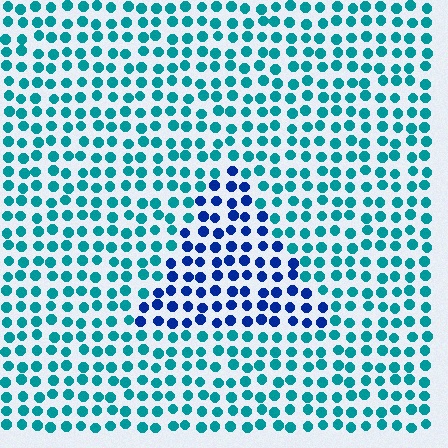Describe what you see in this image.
The image is filled with small teal elements in a uniform arrangement. A triangle-shaped region is visible where the elements are tinted to a slightly different hue, forming a subtle color boundary.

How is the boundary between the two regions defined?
The boundary is defined purely by a slight shift in hue (about 44 degrees). Spacing, size, and orientation are identical on both sides.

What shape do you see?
I see a triangle.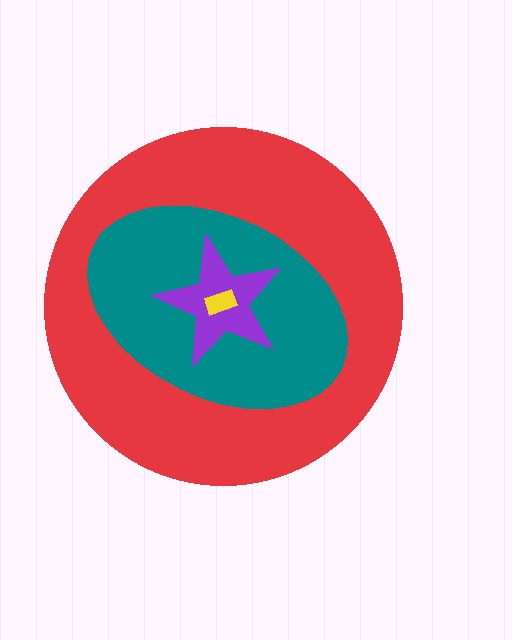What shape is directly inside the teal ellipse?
The purple star.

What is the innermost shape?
The yellow rectangle.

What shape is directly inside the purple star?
The yellow rectangle.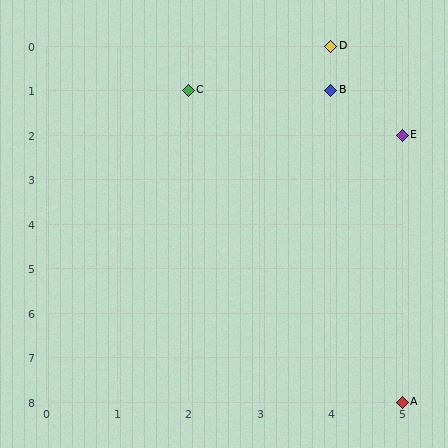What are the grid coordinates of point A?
Point A is at grid coordinates (5, 8).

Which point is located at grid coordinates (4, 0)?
Point D is at (4, 0).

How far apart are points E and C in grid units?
Points E and C are 3 columns and 1 row apart (about 3.2 grid units diagonally).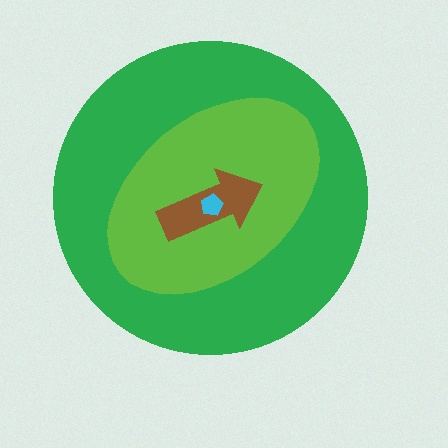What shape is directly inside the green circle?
The lime ellipse.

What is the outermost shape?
The green circle.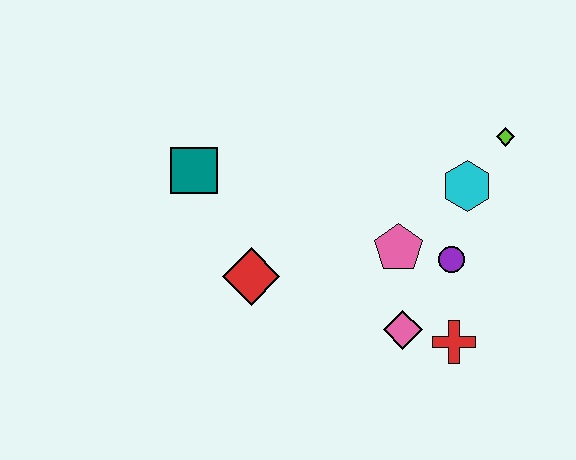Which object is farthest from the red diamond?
The lime diamond is farthest from the red diamond.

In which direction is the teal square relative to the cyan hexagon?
The teal square is to the left of the cyan hexagon.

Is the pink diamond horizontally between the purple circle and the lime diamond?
No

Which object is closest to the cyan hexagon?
The lime diamond is closest to the cyan hexagon.